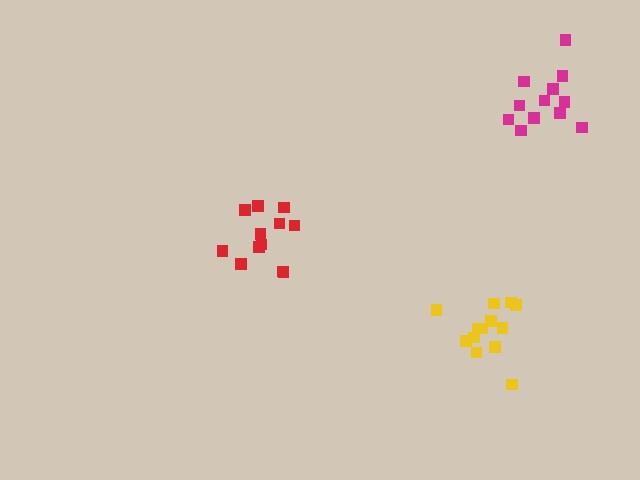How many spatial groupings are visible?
There are 3 spatial groupings.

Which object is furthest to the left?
The red cluster is leftmost.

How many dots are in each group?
Group 1: 13 dots, Group 2: 12 dots, Group 3: 12 dots (37 total).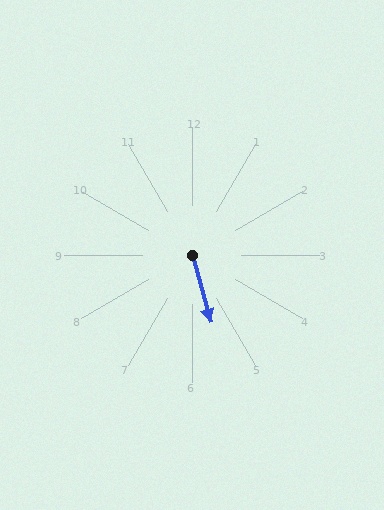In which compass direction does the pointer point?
South.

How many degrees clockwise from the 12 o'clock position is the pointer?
Approximately 164 degrees.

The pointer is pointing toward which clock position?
Roughly 5 o'clock.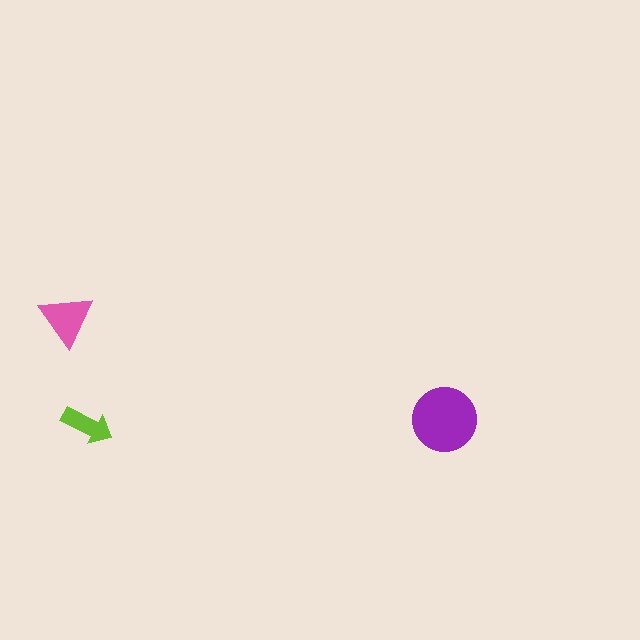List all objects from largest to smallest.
The purple circle, the pink triangle, the lime arrow.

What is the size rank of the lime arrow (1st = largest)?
3rd.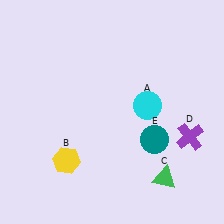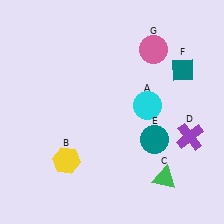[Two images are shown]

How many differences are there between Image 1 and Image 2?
There are 2 differences between the two images.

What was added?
A teal diamond (F), a pink circle (G) were added in Image 2.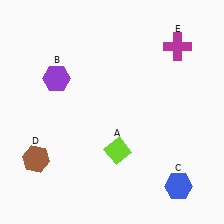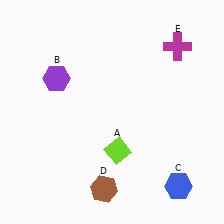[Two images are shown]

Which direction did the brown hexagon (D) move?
The brown hexagon (D) moved right.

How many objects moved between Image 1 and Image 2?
1 object moved between the two images.